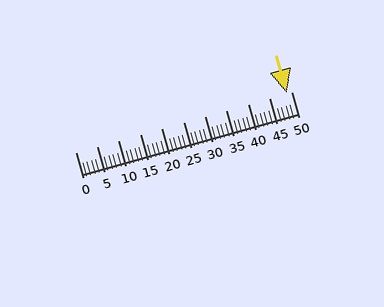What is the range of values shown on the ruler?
The ruler shows values from 0 to 50.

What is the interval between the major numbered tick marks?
The major tick marks are spaced 5 units apart.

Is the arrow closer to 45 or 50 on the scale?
The arrow is closer to 50.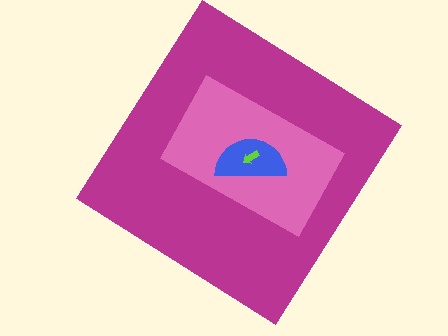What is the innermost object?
The lime arrow.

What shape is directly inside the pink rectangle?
The blue semicircle.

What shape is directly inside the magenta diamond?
The pink rectangle.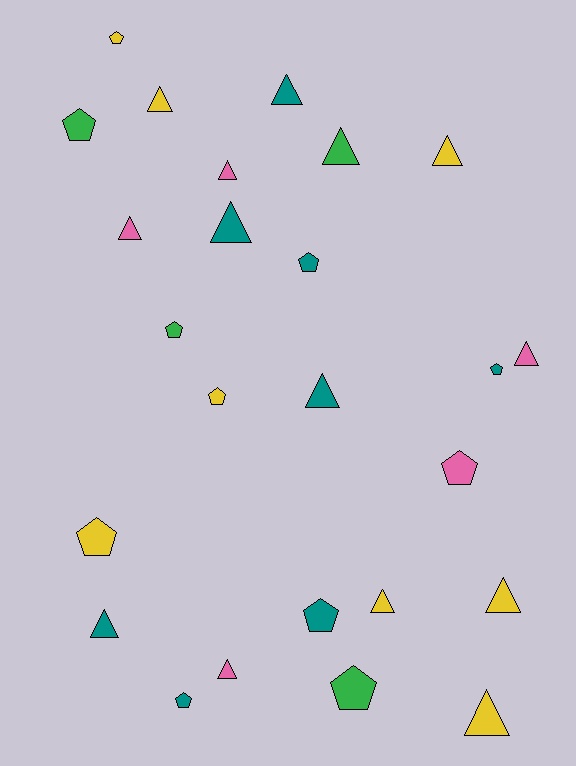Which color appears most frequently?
Teal, with 8 objects.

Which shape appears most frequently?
Triangle, with 14 objects.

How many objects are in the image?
There are 25 objects.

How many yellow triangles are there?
There are 5 yellow triangles.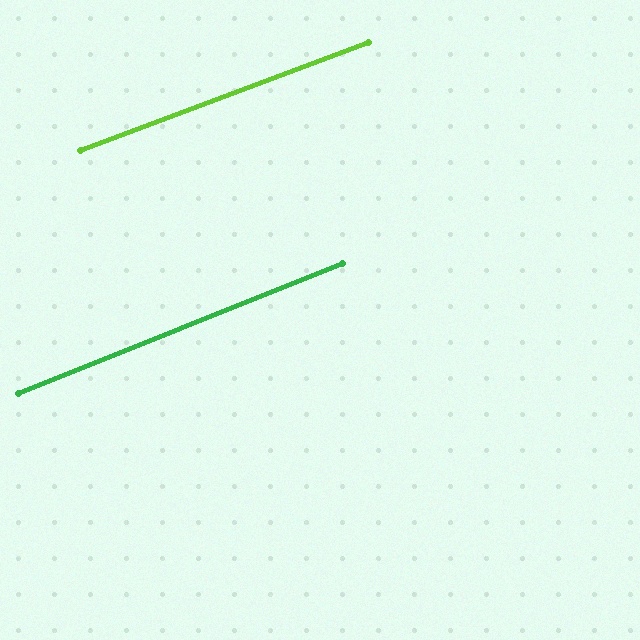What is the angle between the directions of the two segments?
Approximately 1 degree.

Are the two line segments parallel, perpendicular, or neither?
Parallel — their directions differ by only 1.2°.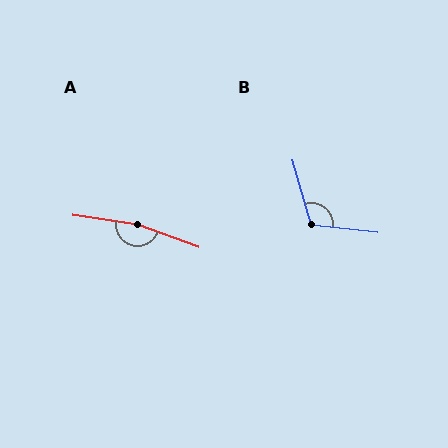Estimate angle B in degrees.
Approximately 113 degrees.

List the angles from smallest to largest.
B (113°), A (169°).